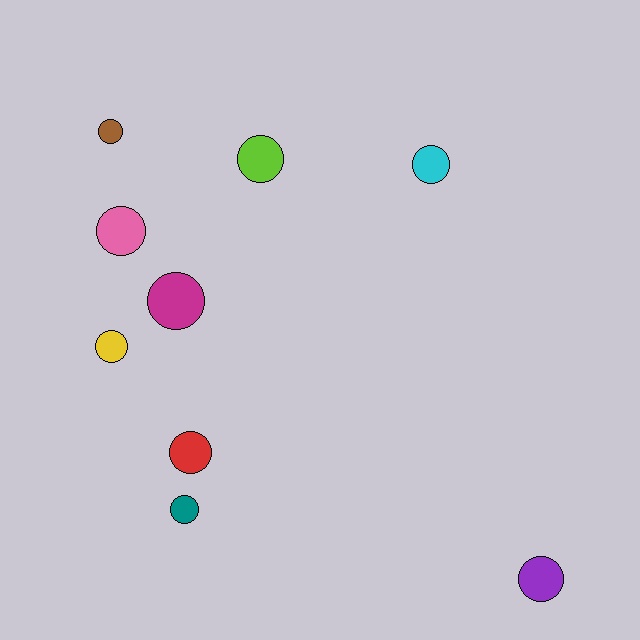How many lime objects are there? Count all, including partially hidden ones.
There is 1 lime object.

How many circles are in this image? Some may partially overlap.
There are 9 circles.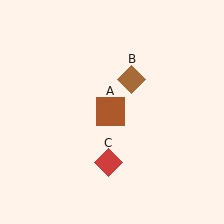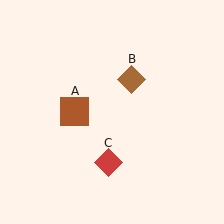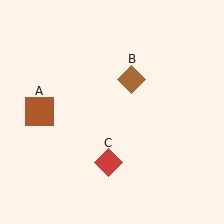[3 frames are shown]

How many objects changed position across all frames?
1 object changed position: brown square (object A).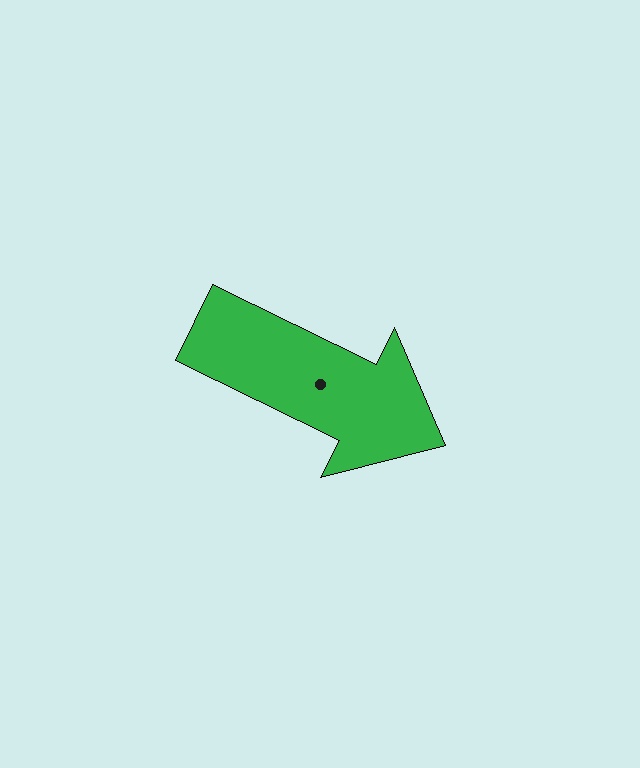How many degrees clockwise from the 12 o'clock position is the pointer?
Approximately 116 degrees.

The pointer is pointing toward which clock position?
Roughly 4 o'clock.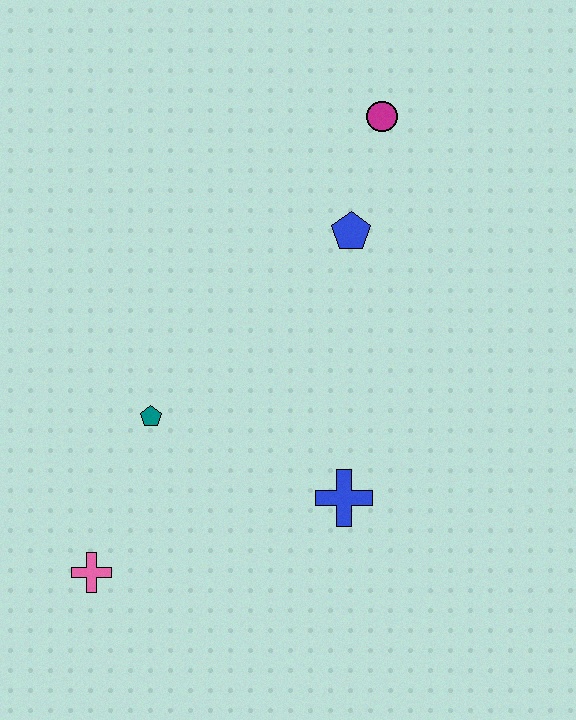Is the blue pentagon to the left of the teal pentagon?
No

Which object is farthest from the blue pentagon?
The pink cross is farthest from the blue pentagon.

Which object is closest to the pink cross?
The teal pentagon is closest to the pink cross.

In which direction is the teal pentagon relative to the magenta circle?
The teal pentagon is below the magenta circle.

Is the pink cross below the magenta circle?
Yes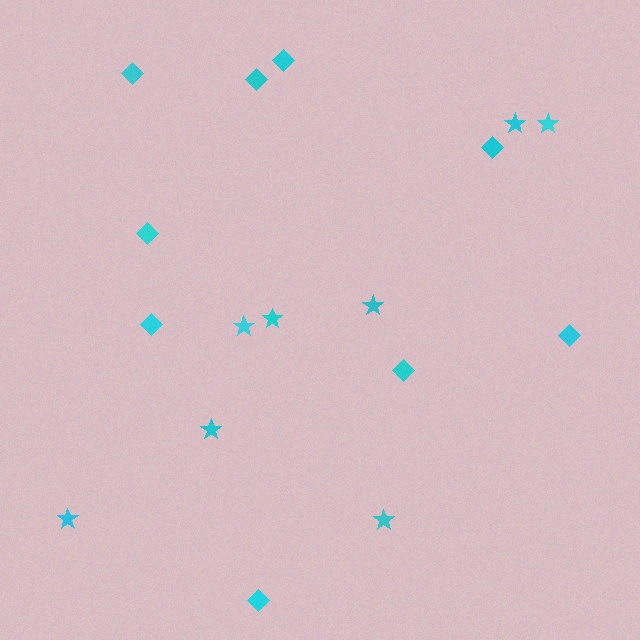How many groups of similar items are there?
There are 2 groups: one group of diamonds (9) and one group of stars (8).